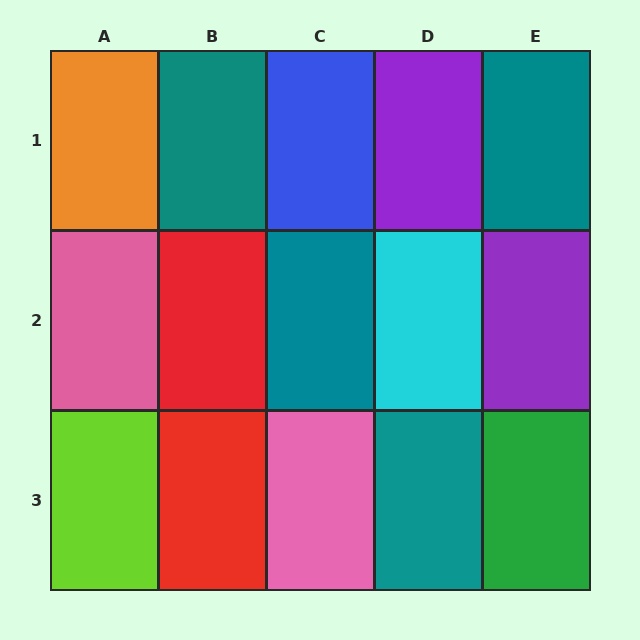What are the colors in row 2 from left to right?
Pink, red, teal, cyan, purple.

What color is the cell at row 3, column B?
Red.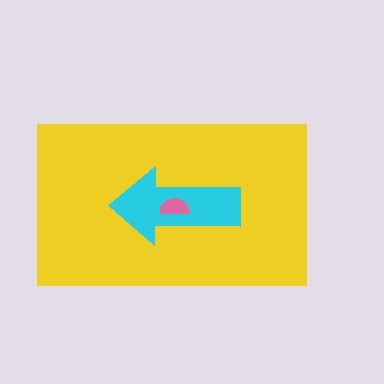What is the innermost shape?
The pink semicircle.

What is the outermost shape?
The yellow rectangle.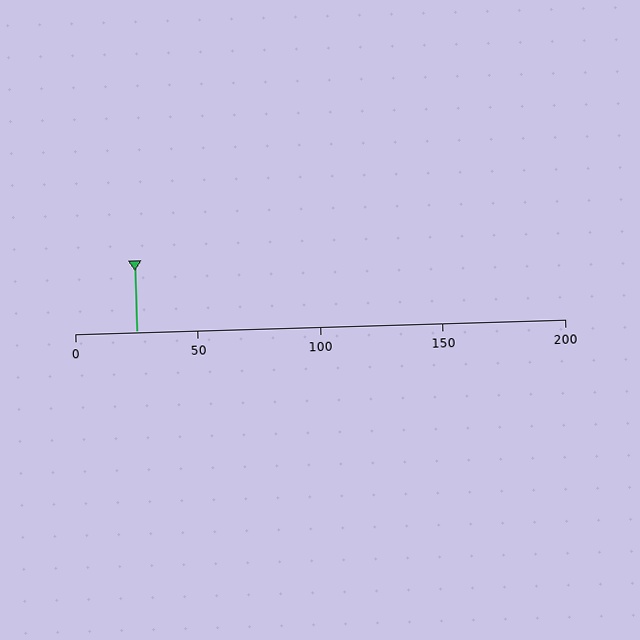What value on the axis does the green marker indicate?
The marker indicates approximately 25.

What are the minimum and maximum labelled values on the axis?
The axis runs from 0 to 200.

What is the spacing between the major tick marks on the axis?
The major ticks are spaced 50 apart.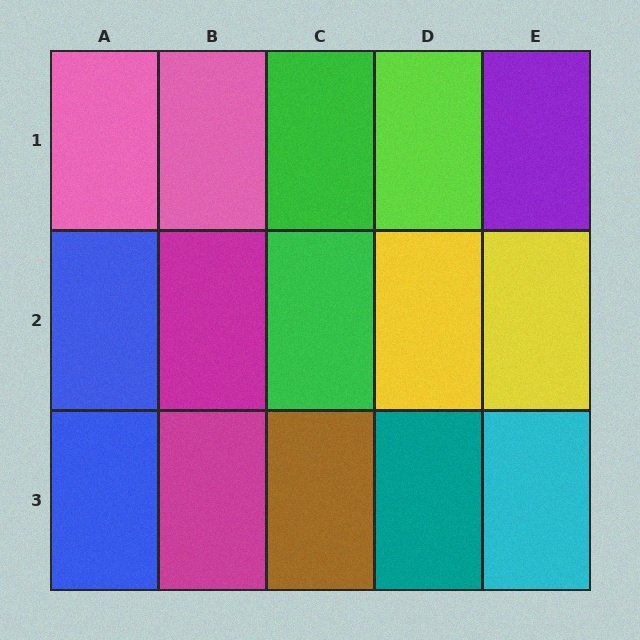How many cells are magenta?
2 cells are magenta.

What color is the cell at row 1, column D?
Lime.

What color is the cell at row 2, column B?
Magenta.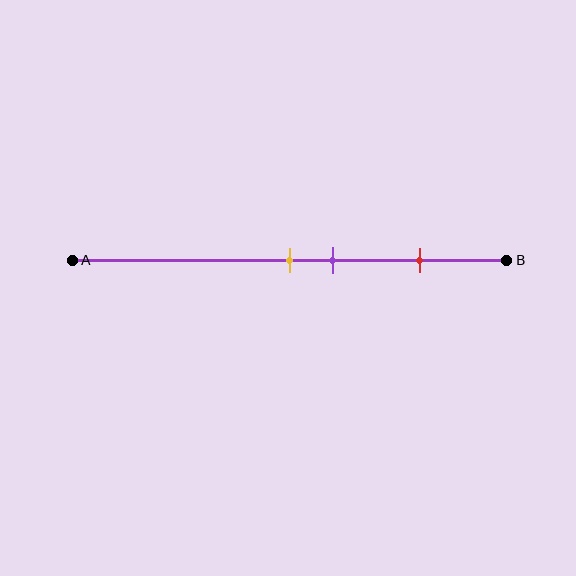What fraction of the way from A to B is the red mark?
The red mark is approximately 80% (0.8) of the way from A to B.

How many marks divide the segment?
There are 3 marks dividing the segment.